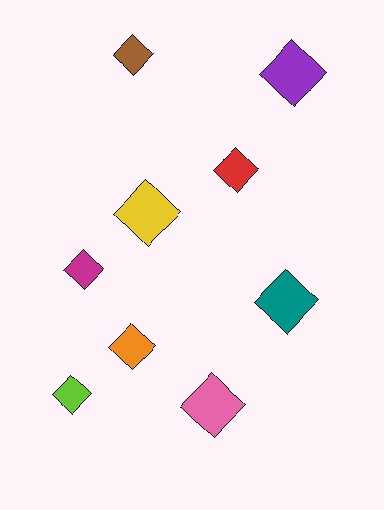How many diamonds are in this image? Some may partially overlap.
There are 9 diamonds.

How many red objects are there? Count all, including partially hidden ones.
There is 1 red object.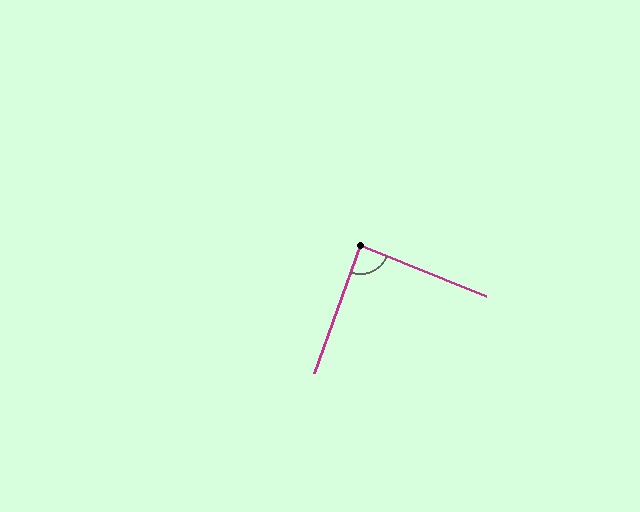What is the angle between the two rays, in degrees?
Approximately 87 degrees.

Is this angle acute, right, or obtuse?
It is approximately a right angle.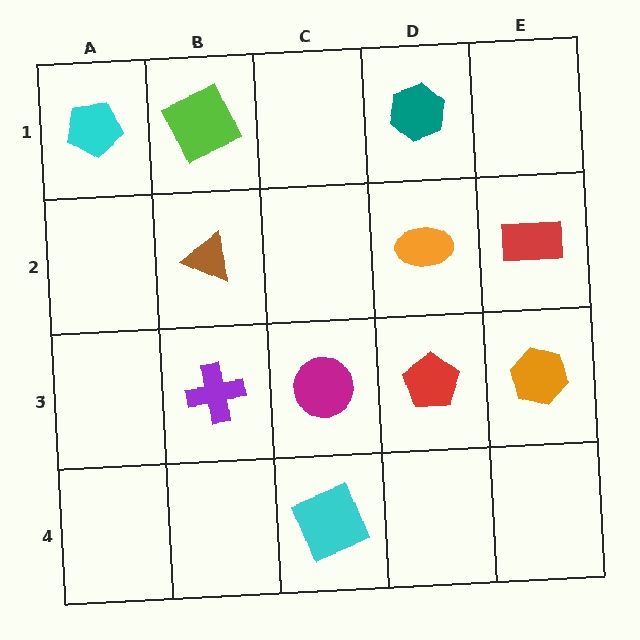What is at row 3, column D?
A red pentagon.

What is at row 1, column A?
A cyan pentagon.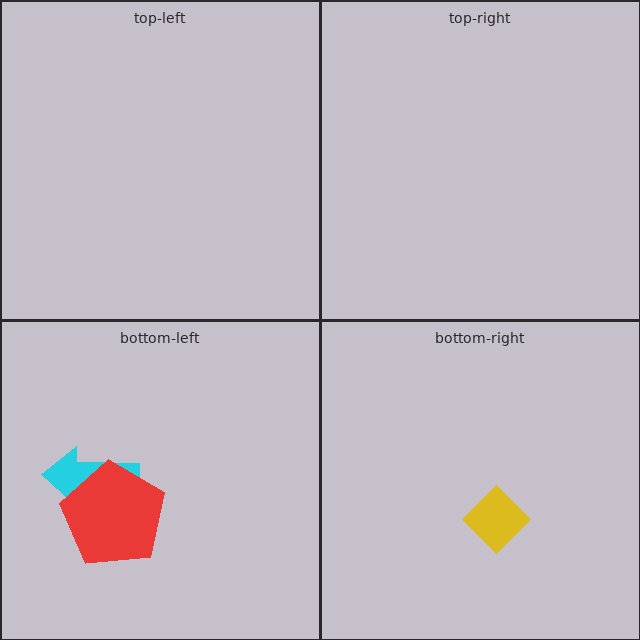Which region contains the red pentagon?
The bottom-left region.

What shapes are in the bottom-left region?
The cyan arrow, the red pentagon.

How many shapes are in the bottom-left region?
2.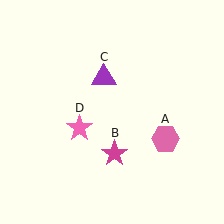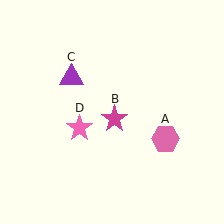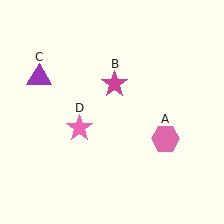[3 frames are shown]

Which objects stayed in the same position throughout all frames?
Pink hexagon (object A) and pink star (object D) remained stationary.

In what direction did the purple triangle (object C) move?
The purple triangle (object C) moved left.